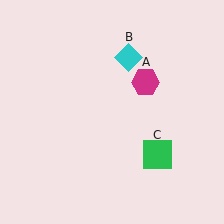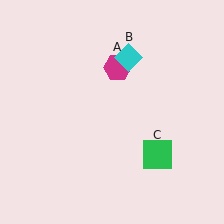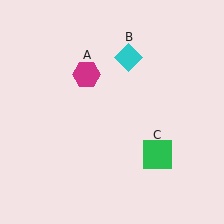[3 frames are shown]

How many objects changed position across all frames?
1 object changed position: magenta hexagon (object A).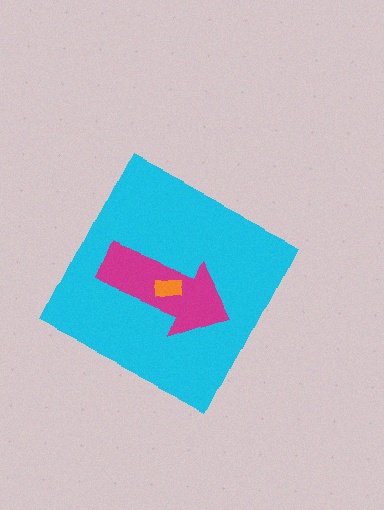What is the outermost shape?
The cyan diamond.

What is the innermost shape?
The orange rectangle.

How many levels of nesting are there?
3.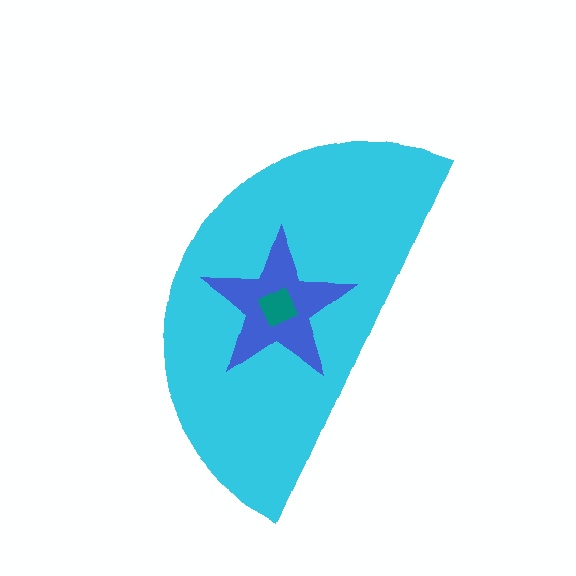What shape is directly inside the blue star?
The teal square.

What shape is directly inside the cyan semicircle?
The blue star.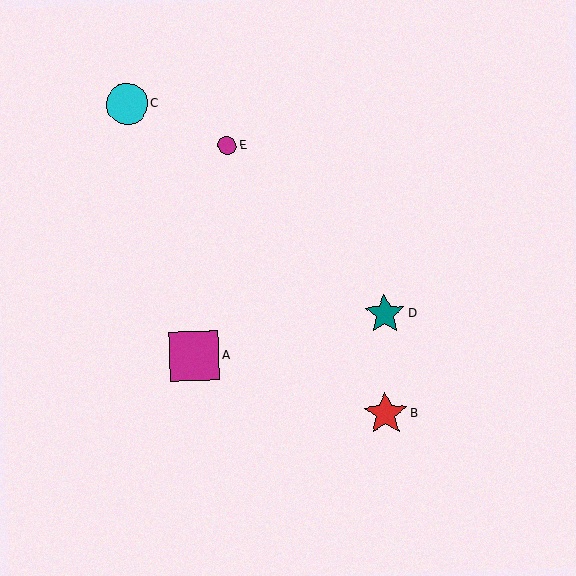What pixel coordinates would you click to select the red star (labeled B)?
Click at (385, 414) to select the red star B.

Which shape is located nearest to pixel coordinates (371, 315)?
The teal star (labeled D) at (385, 314) is nearest to that location.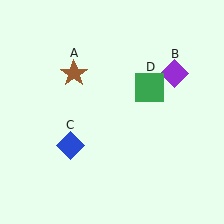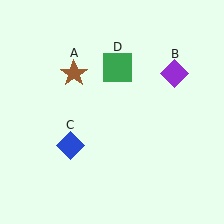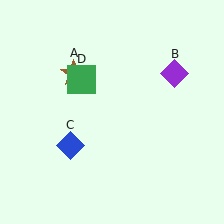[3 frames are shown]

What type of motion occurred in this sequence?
The green square (object D) rotated counterclockwise around the center of the scene.